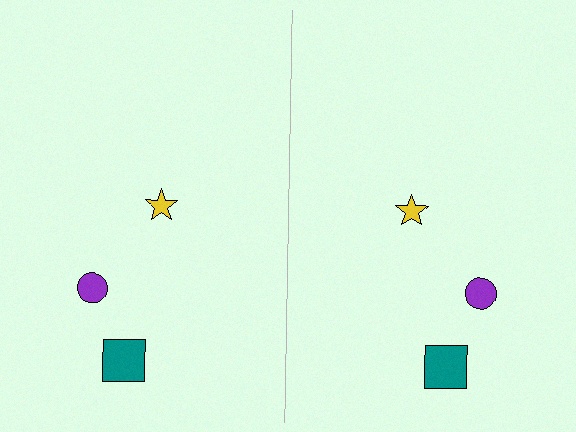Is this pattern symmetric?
Yes, this pattern has bilateral (reflection) symmetry.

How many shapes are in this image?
There are 6 shapes in this image.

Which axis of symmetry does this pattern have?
The pattern has a vertical axis of symmetry running through the center of the image.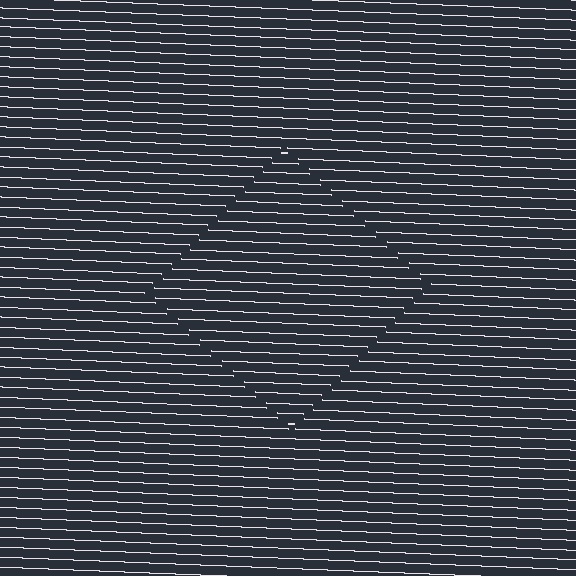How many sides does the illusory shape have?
4 sides — the line-ends trace a square.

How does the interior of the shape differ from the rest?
The interior of the shape contains the same grating, shifted by half a period — the contour is defined by the phase discontinuity where line-ends from the inner and outer gratings abut.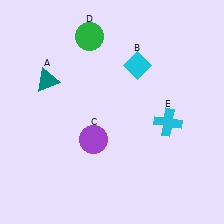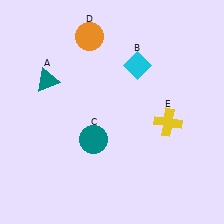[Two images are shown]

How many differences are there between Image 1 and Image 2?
There are 3 differences between the two images.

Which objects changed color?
C changed from purple to teal. D changed from green to orange. E changed from cyan to yellow.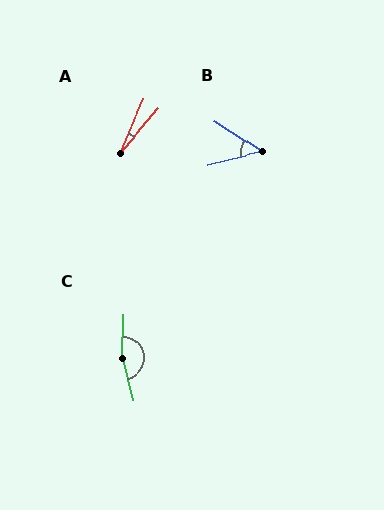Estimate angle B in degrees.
Approximately 46 degrees.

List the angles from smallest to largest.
A (16°), B (46°), C (164°).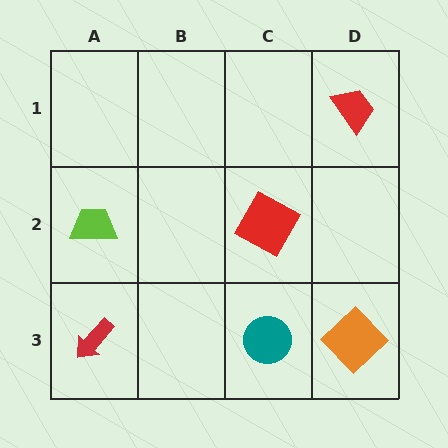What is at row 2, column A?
A lime trapezoid.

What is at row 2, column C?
A red square.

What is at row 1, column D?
A red trapezoid.